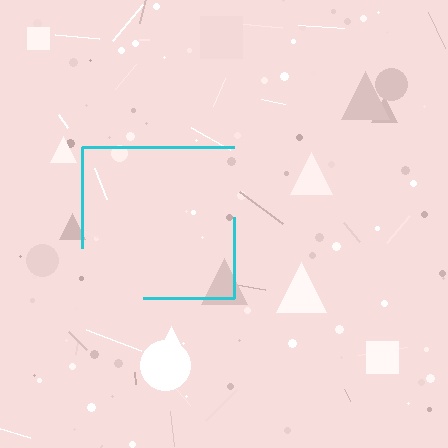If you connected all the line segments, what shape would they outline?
They would outline a square.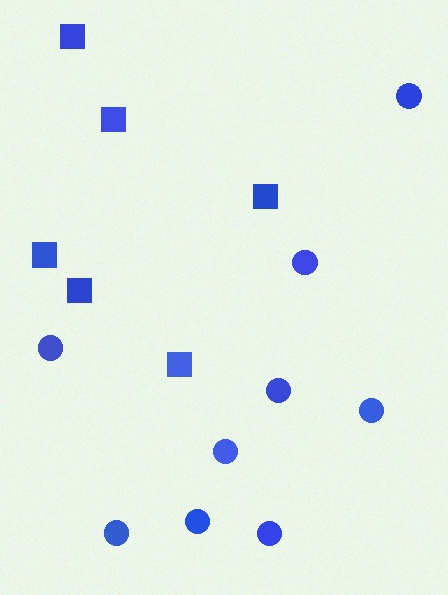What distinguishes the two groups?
There are 2 groups: one group of squares (6) and one group of circles (9).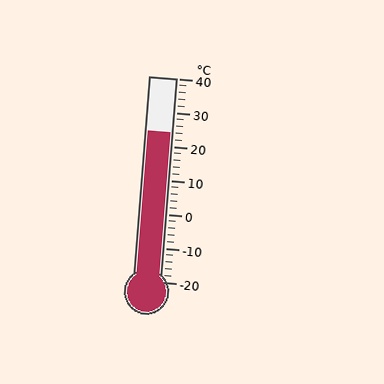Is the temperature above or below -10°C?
The temperature is above -10°C.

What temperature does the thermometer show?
The thermometer shows approximately 24°C.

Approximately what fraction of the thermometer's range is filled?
The thermometer is filled to approximately 75% of its range.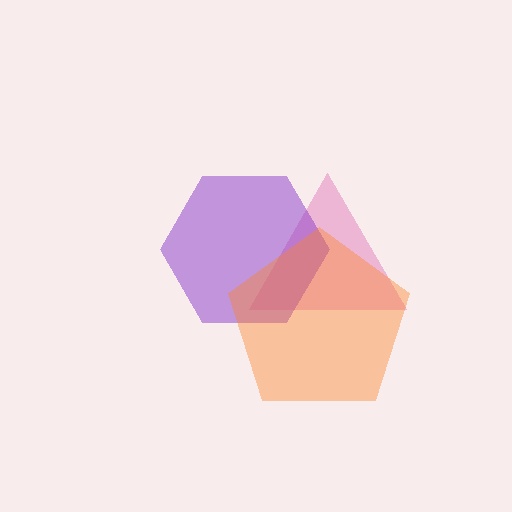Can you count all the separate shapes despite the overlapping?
Yes, there are 3 separate shapes.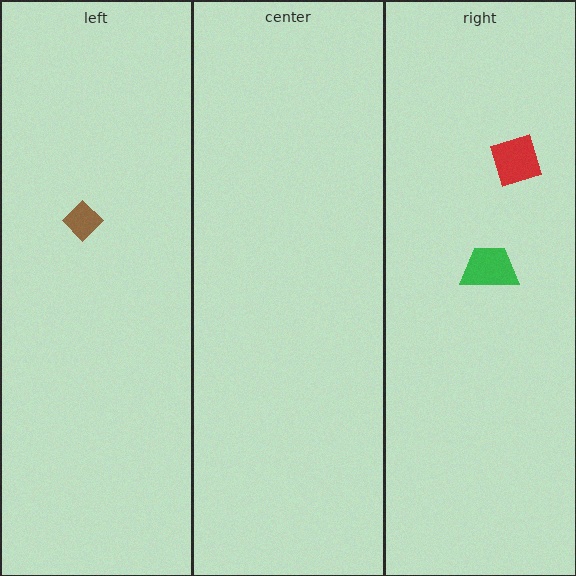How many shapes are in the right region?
2.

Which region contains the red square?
The right region.